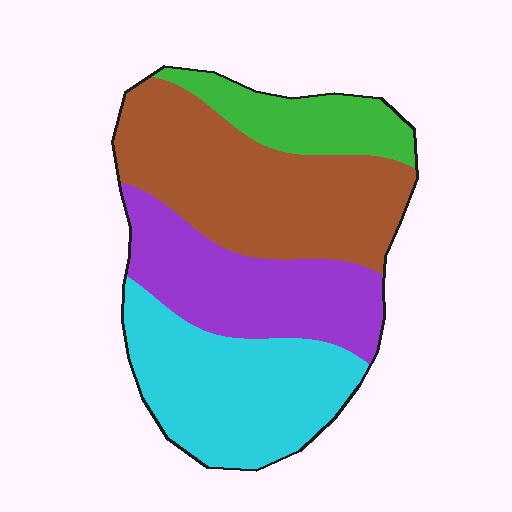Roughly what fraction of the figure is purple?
Purple covers roughly 25% of the figure.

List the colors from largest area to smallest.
From largest to smallest: brown, cyan, purple, green.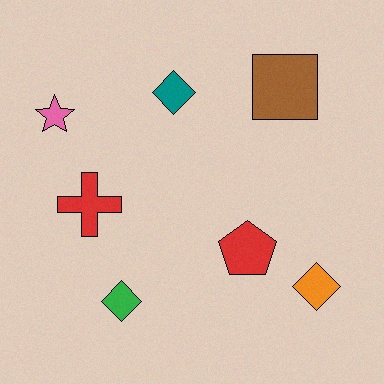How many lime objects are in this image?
There are no lime objects.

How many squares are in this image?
There is 1 square.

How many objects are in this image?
There are 7 objects.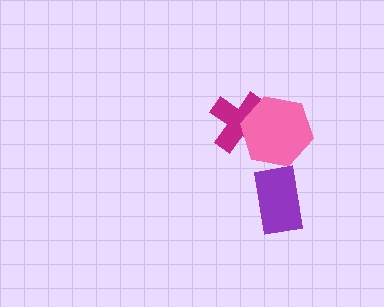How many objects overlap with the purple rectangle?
0 objects overlap with the purple rectangle.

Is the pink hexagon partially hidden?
No, no other shape covers it.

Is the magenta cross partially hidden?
Yes, it is partially covered by another shape.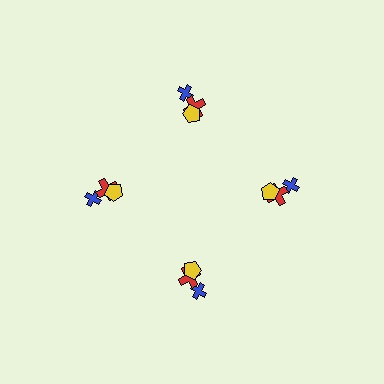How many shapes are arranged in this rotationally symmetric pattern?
There are 12 shapes, arranged in 4 groups of 3.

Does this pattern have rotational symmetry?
Yes, this pattern has 4-fold rotational symmetry. It looks the same after rotating 90 degrees around the center.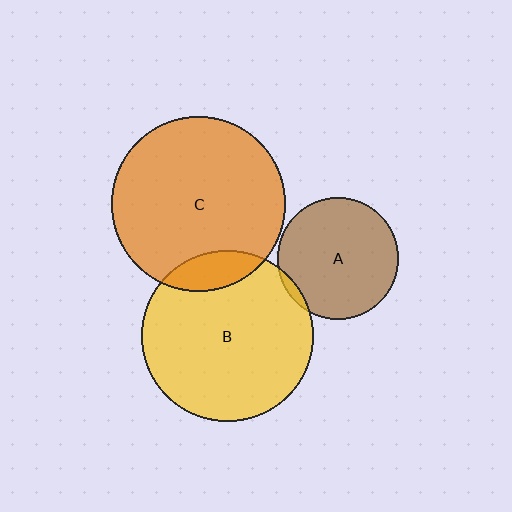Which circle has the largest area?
Circle C (orange).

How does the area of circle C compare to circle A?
Approximately 2.1 times.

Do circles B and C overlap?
Yes.